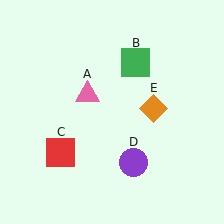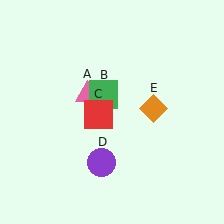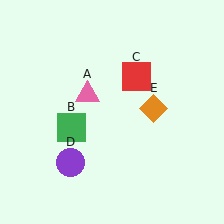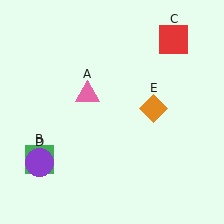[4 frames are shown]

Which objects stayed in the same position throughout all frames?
Pink triangle (object A) and orange diamond (object E) remained stationary.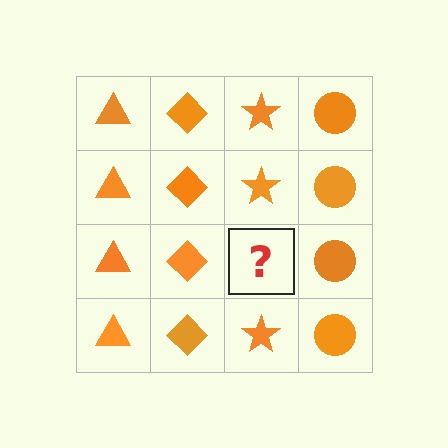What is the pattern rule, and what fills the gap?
The rule is that each column has a consistent shape. The gap should be filled with an orange star.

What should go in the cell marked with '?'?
The missing cell should contain an orange star.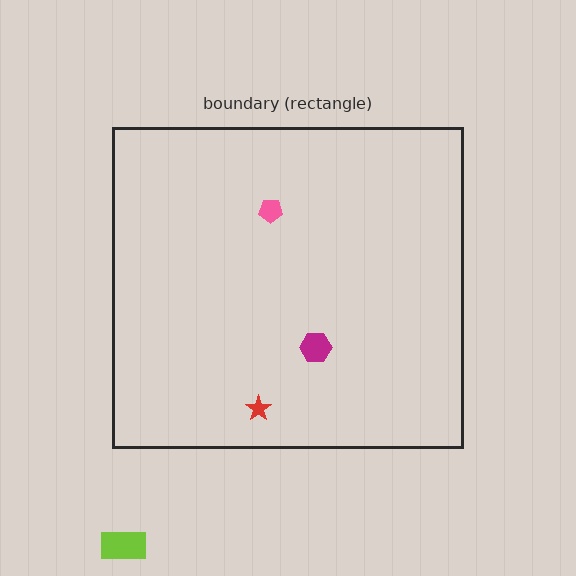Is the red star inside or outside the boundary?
Inside.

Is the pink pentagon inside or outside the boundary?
Inside.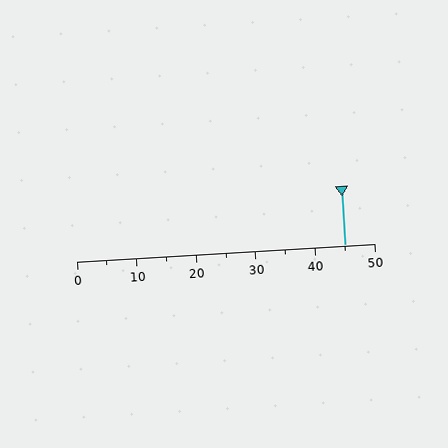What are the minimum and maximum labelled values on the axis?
The axis runs from 0 to 50.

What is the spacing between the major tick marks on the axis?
The major ticks are spaced 10 apart.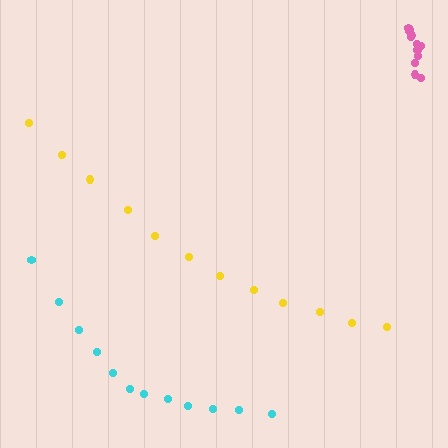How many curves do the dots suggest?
There are 3 distinct paths.